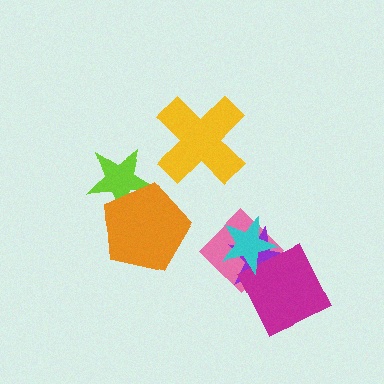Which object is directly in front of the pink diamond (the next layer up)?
The purple star is directly in front of the pink diamond.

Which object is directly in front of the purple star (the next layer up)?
The magenta diamond is directly in front of the purple star.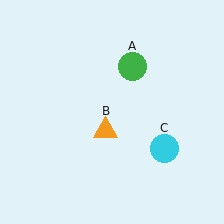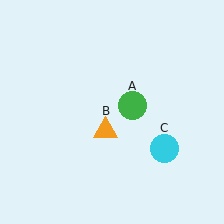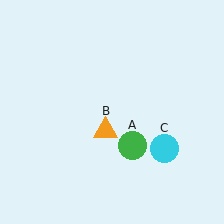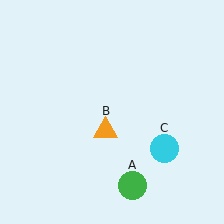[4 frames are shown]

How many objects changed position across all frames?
1 object changed position: green circle (object A).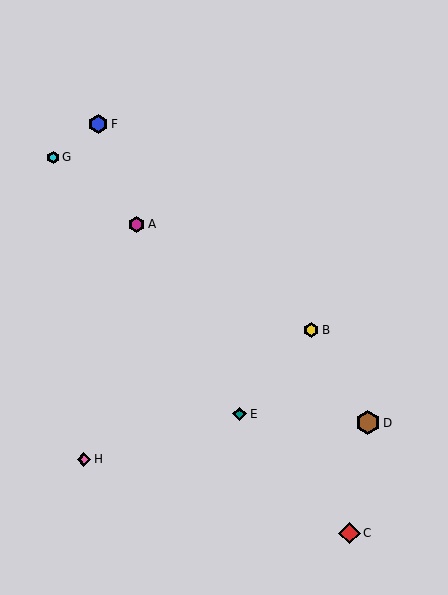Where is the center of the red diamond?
The center of the red diamond is at (349, 533).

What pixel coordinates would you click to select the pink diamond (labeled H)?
Click at (84, 459) to select the pink diamond H.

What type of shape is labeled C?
Shape C is a red diamond.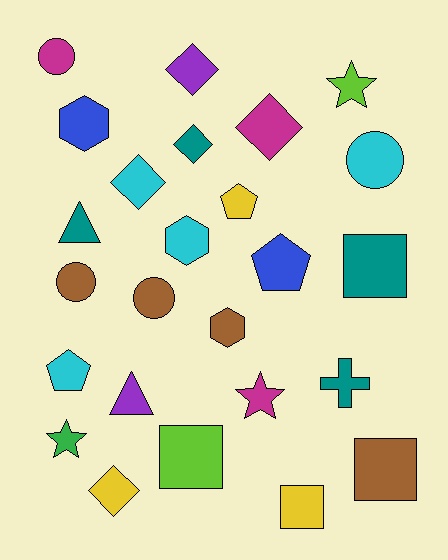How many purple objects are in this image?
There are 2 purple objects.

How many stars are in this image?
There are 3 stars.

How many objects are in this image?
There are 25 objects.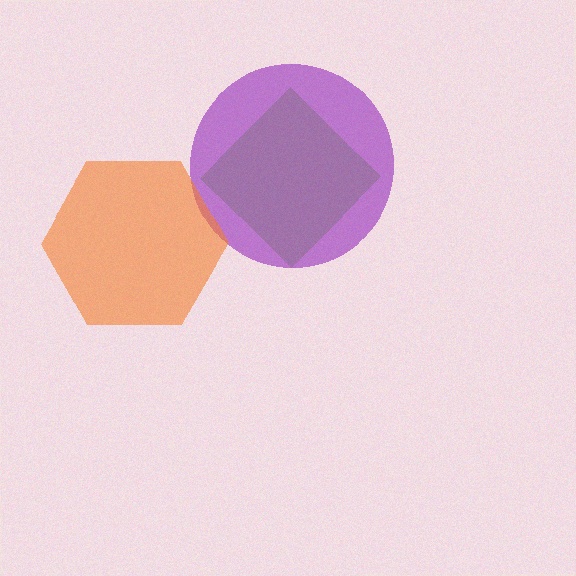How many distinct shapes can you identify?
There are 3 distinct shapes: a lime diamond, a purple circle, an orange hexagon.